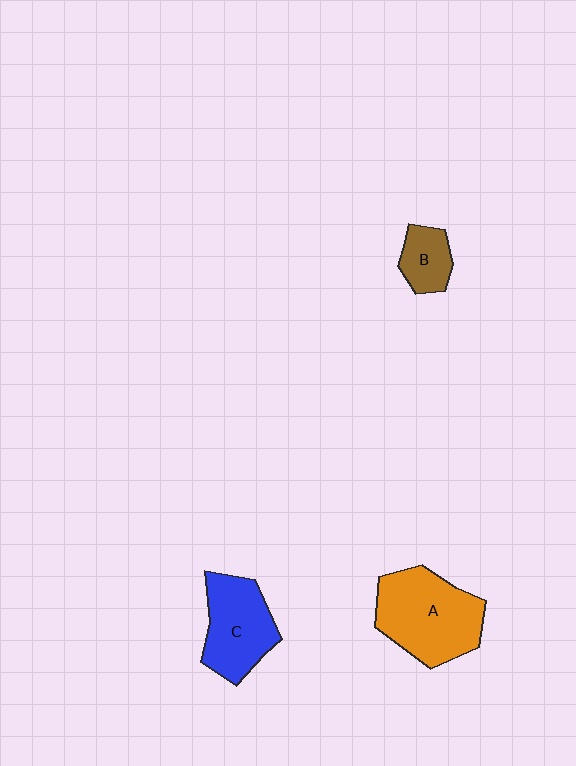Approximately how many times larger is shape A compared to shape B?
Approximately 2.7 times.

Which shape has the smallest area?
Shape B (brown).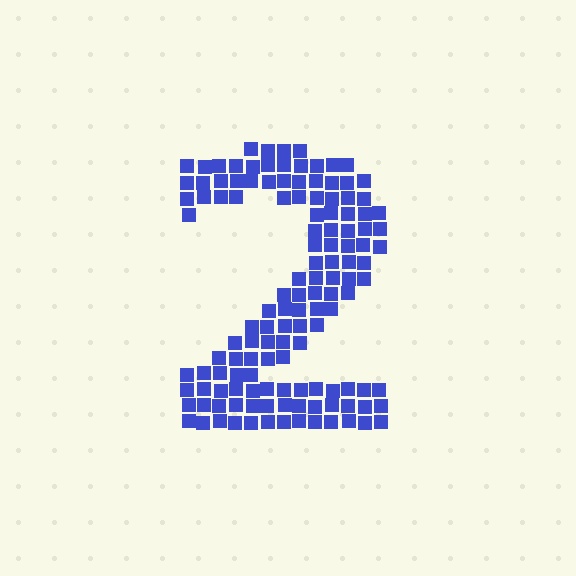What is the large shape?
The large shape is the digit 2.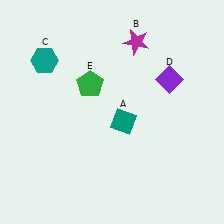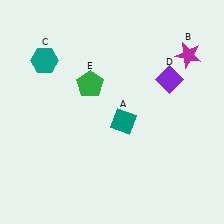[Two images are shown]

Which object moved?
The magenta star (B) moved right.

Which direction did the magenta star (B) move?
The magenta star (B) moved right.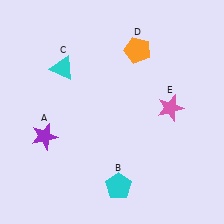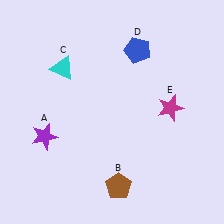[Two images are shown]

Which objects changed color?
B changed from cyan to brown. D changed from orange to blue. E changed from pink to magenta.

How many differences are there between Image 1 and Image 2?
There are 3 differences between the two images.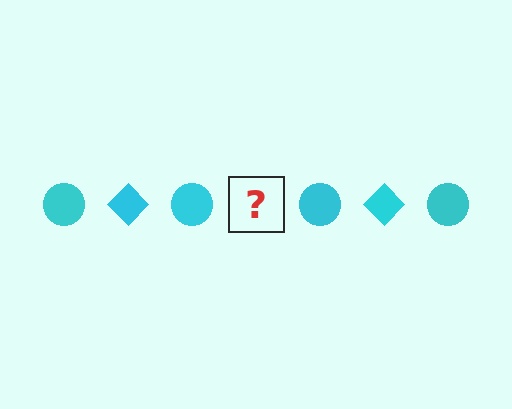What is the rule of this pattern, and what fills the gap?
The rule is that the pattern cycles through circle, diamond shapes in cyan. The gap should be filled with a cyan diamond.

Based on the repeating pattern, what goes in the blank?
The blank should be a cyan diamond.